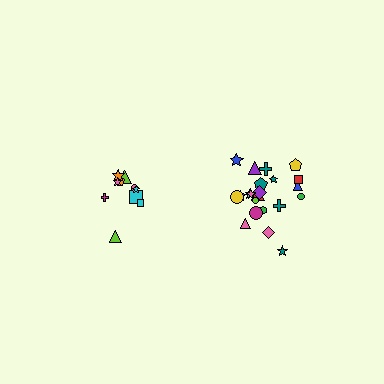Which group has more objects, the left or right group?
The right group.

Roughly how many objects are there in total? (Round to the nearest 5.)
Roughly 30 objects in total.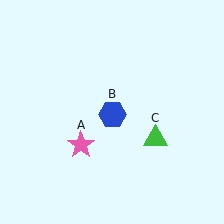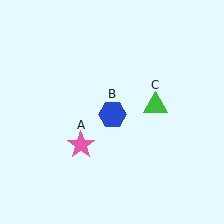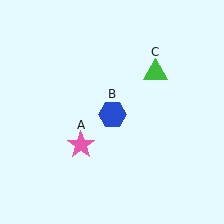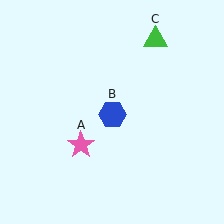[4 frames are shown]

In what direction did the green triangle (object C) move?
The green triangle (object C) moved up.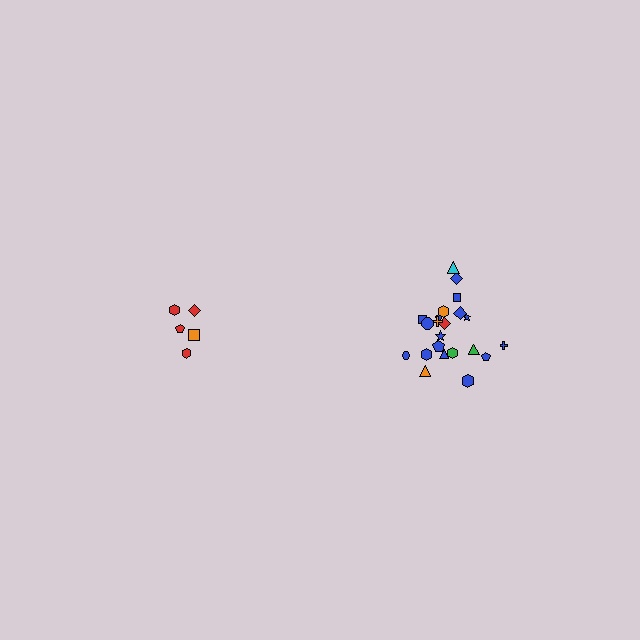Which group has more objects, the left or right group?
The right group.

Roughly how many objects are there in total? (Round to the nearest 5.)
Roughly 25 objects in total.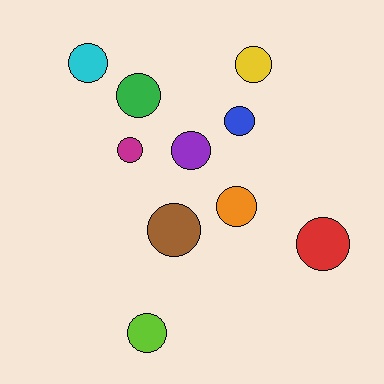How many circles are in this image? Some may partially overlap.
There are 10 circles.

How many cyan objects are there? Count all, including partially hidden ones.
There is 1 cyan object.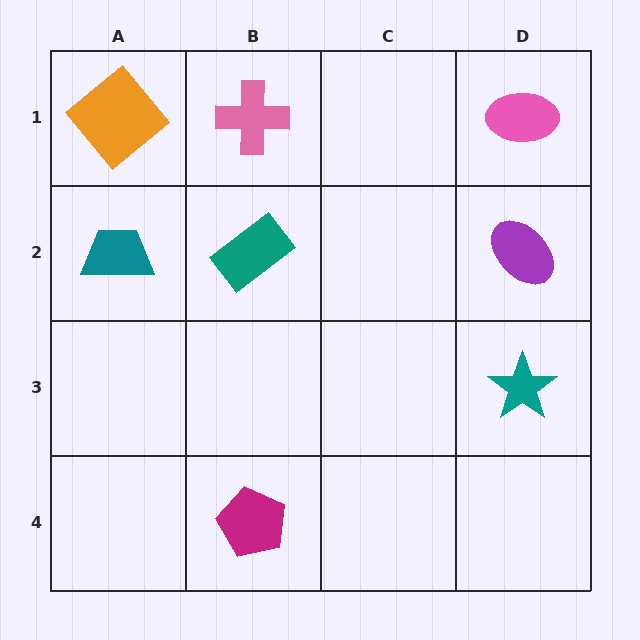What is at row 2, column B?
A teal rectangle.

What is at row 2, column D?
A purple ellipse.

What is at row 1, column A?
An orange diamond.